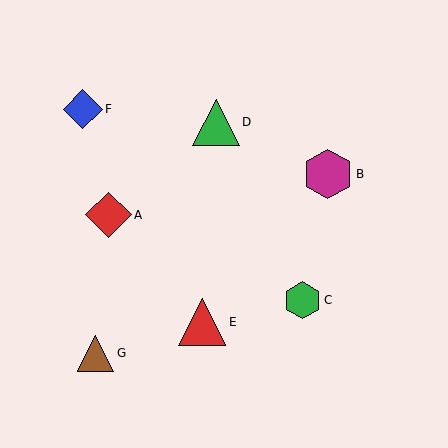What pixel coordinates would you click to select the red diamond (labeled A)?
Click at (108, 215) to select the red diamond A.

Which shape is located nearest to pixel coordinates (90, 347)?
The brown triangle (labeled G) at (96, 353) is nearest to that location.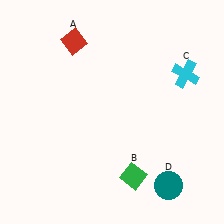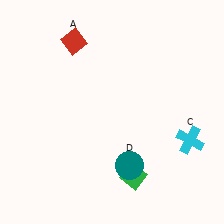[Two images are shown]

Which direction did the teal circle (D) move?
The teal circle (D) moved left.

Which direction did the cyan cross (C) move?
The cyan cross (C) moved down.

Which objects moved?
The objects that moved are: the cyan cross (C), the teal circle (D).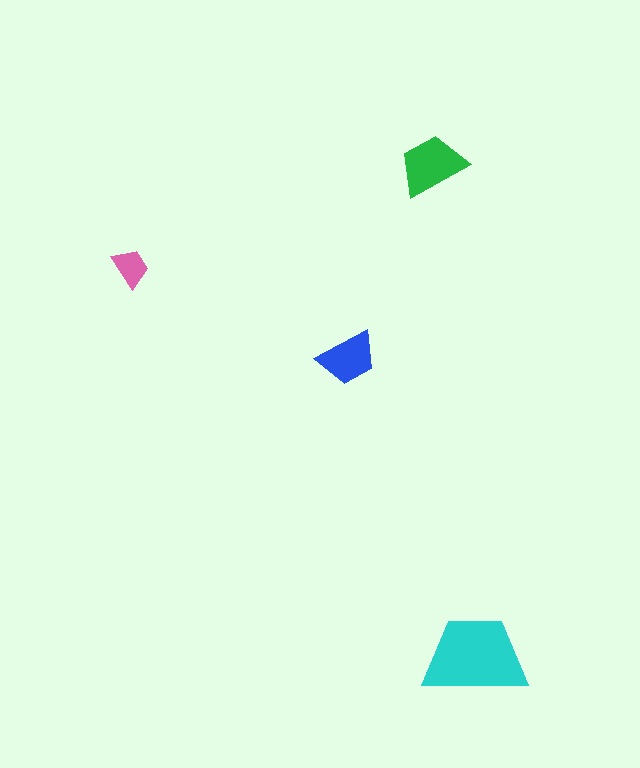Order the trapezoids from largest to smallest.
the cyan one, the green one, the blue one, the pink one.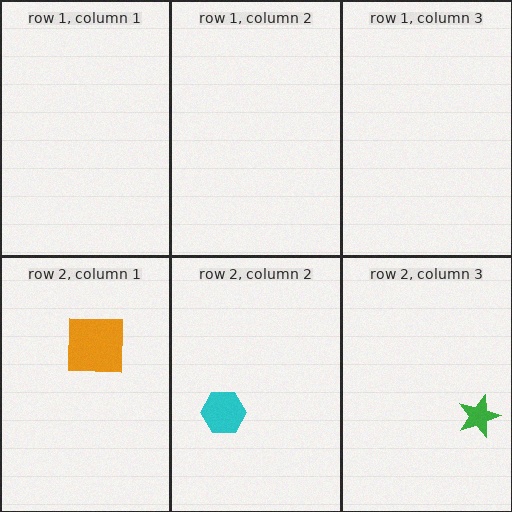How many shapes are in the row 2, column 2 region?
1.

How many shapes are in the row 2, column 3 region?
1.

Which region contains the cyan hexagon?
The row 2, column 2 region.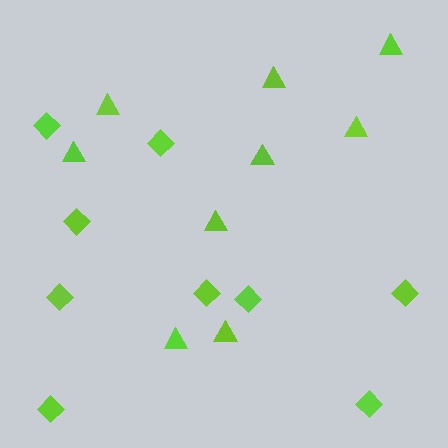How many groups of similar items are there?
There are 2 groups: one group of diamonds (9) and one group of triangles (9).